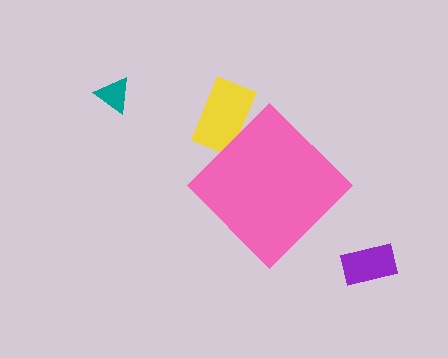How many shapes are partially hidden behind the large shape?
1 shape is partially hidden.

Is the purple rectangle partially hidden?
No, the purple rectangle is fully visible.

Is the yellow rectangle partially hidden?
Yes, the yellow rectangle is partially hidden behind the pink diamond.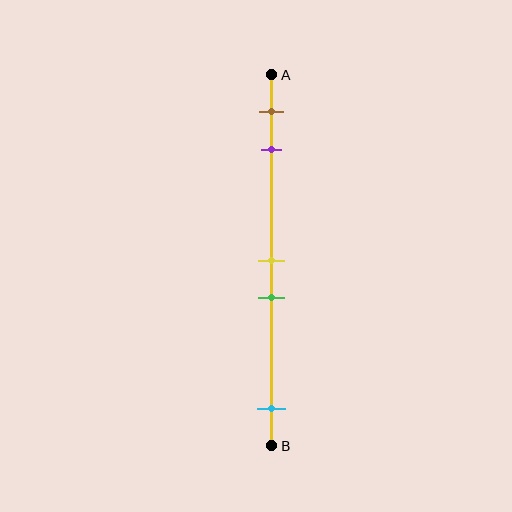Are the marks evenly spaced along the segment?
No, the marks are not evenly spaced.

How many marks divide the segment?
There are 5 marks dividing the segment.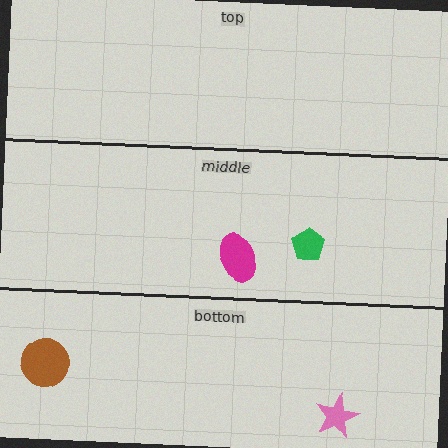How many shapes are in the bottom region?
2.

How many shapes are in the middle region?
2.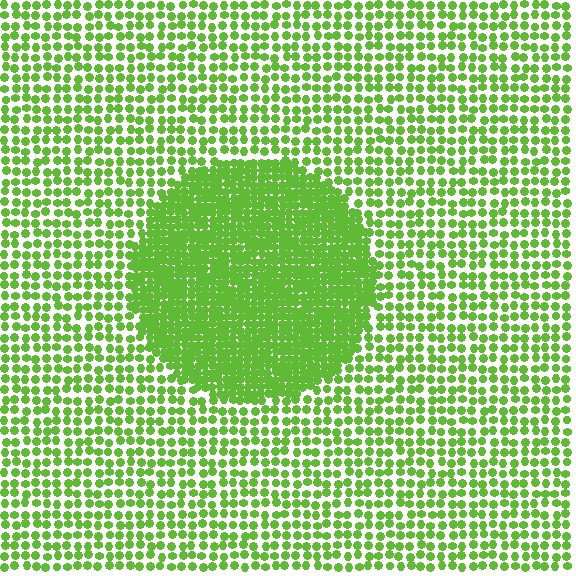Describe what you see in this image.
The image contains small lime elements arranged at two different densities. A circle-shaped region is visible where the elements are more densely packed than the surrounding area.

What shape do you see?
I see a circle.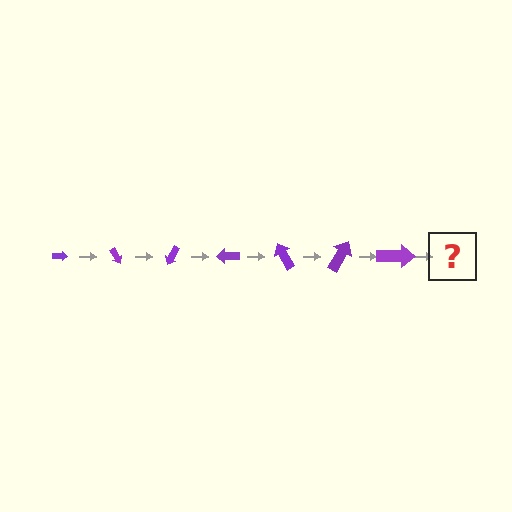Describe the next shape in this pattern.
It should be an arrow, larger than the previous one and rotated 420 degrees from the start.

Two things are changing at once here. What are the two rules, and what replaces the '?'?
The two rules are that the arrow grows larger each step and it rotates 60 degrees each step. The '?' should be an arrow, larger than the previous one and rotated 420 degrees from the start.